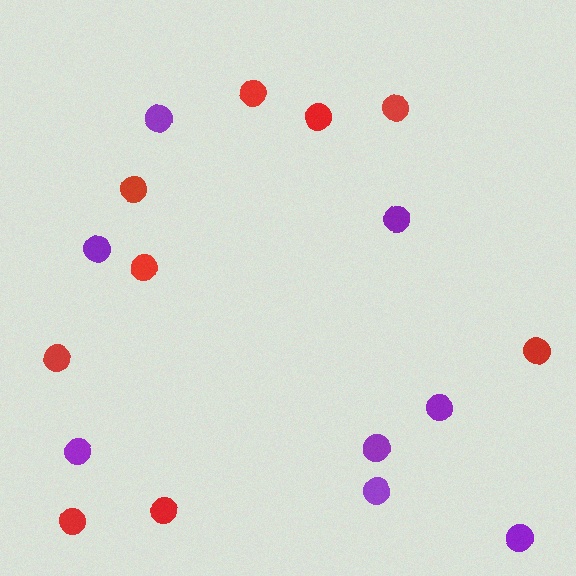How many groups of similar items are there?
There are 2 groups: one group of purple circles (8) and one group of red circles (9).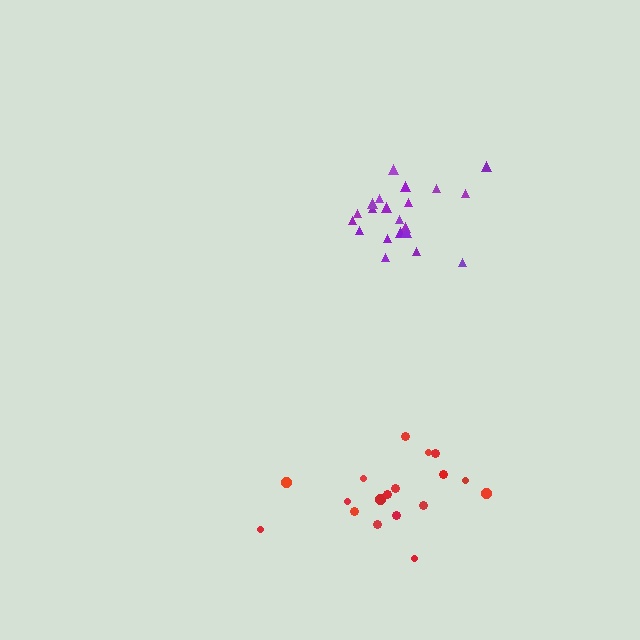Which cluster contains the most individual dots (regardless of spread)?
Purple (21).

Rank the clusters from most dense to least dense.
purple, red.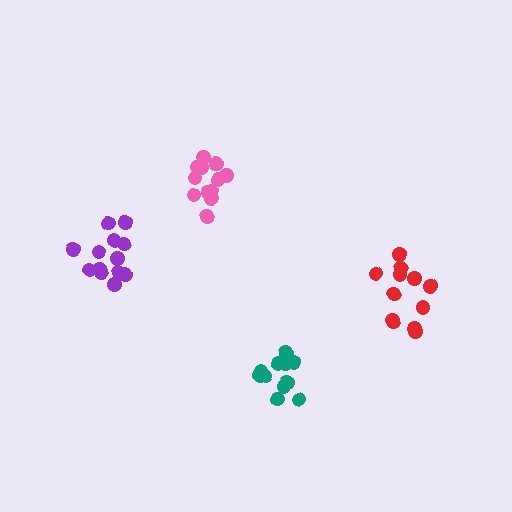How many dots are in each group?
Group 1: 12 dots, Group 2: 12 dots, Group 3: 14 dots, Group 4: 12 dots (50 total).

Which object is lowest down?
The teal cluster is bottommost.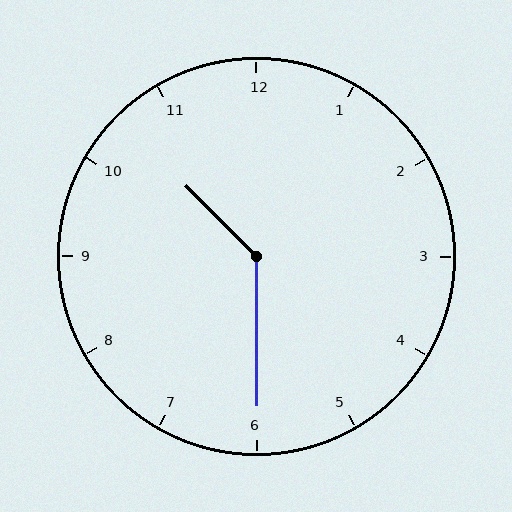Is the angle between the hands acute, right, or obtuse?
It is obtuse.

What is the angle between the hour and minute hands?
Approximately 135 degrees.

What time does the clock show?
10:30.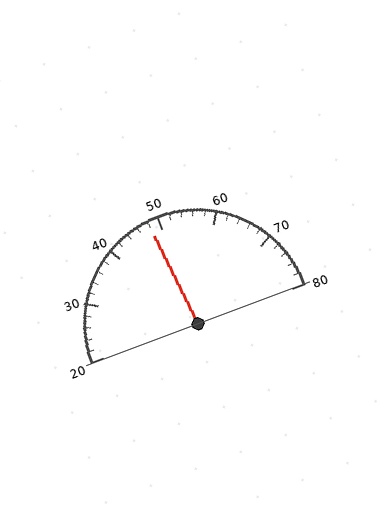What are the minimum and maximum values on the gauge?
The gauge ranges from 20 to 80.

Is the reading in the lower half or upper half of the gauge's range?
The reading is in the lower half of the range (20 to 80).